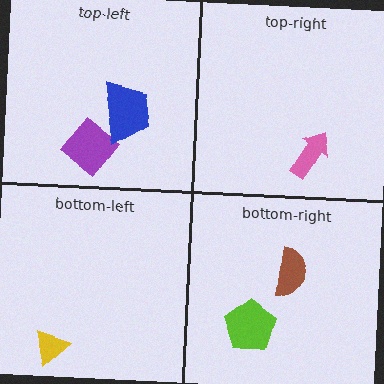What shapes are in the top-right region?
The pink arrow.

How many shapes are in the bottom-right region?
2.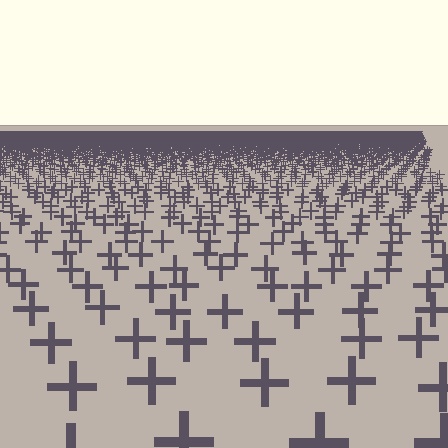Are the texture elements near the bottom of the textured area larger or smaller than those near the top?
Larger. Near the bottom, elements are closer to the viewer and appear at a bigger on-screen size.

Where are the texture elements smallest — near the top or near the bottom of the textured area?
Near the top.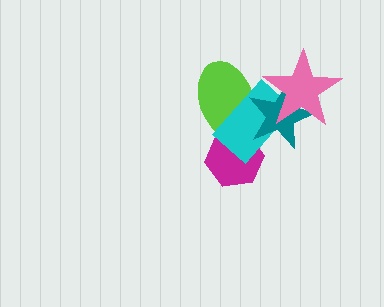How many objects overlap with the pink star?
2 objects overlap with the pink star.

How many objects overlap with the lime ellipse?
3 objects overlap with the lime ellipse.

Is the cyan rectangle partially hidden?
Yes, it is partially covered by another shape.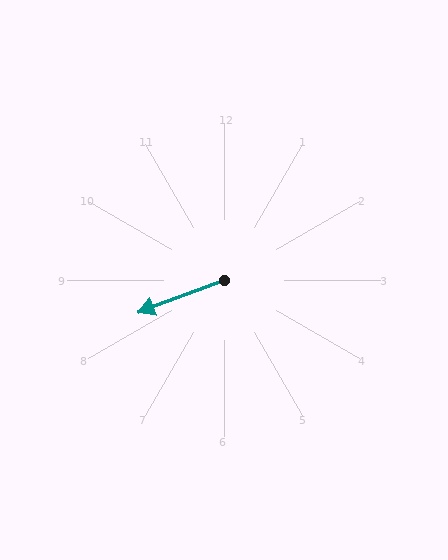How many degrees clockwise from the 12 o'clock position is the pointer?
Approximately 250 degrees.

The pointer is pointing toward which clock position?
Roughly 8 o'clock.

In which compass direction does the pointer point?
West.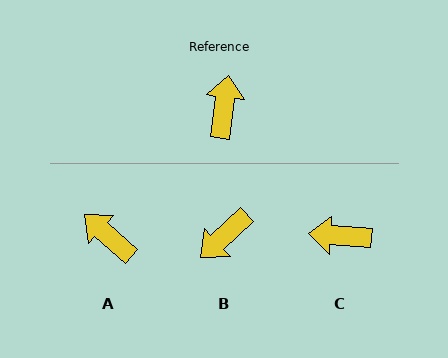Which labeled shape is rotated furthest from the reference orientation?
B, about 141 degrees away.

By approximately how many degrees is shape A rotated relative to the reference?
Approximately 56 degrees counter-clockwise.